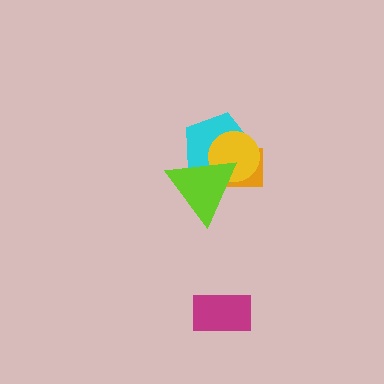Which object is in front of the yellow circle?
The lime triangle is in front of the yellow circle.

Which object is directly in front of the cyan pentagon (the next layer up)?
The yellow circle is directly in front of the cyan pentagon.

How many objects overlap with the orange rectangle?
3 objects overlap with the orange rectangle.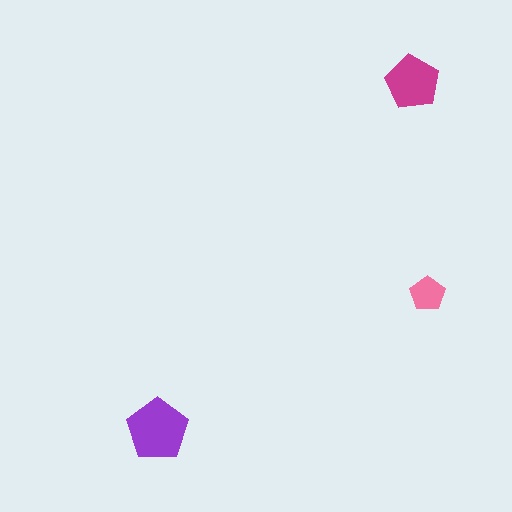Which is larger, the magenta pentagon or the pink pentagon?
The magenta one.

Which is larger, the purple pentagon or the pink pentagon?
The purple one.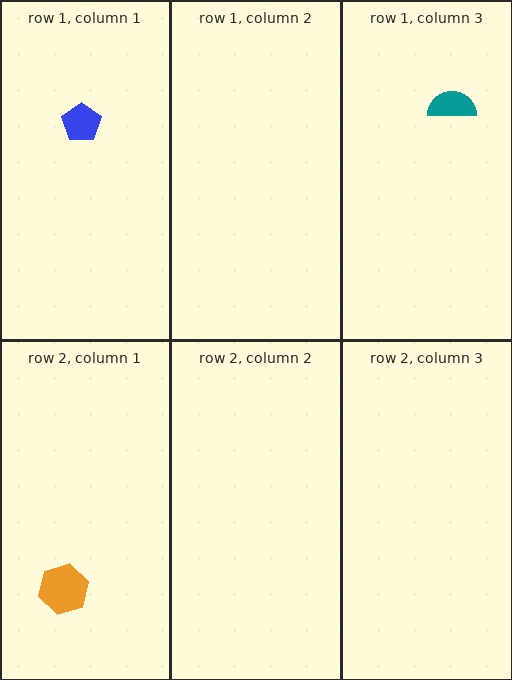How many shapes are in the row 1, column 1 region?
1.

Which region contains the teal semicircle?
The row 1, column 3 region.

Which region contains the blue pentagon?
The row 1, column 1 region.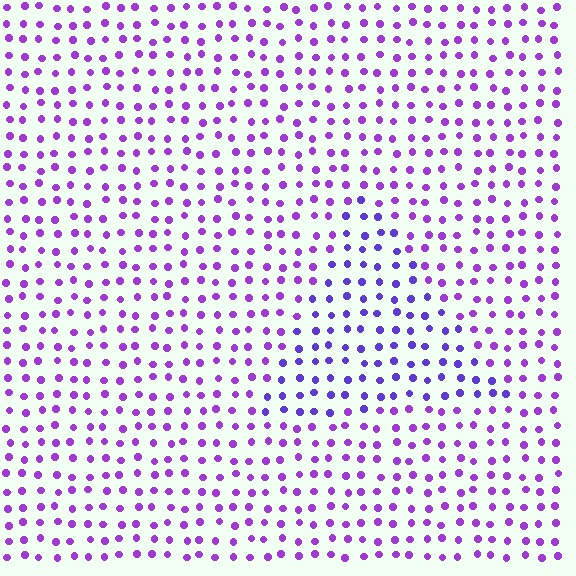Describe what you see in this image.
The image is filled with small purple elements in a uniform arrangement. A triangle-shaped region is visible where the elements are tinted to a slightly different hue, forming a subtle color boundary.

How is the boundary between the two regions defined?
The boundary is defined purely by a slight shift in hue (about 26 degrees). Spacing, size, and orientation are identical on both sides.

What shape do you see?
I see a triangle.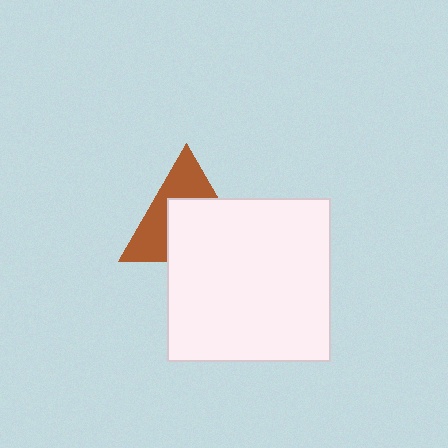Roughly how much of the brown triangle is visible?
About half of it is visible (roughly 46%).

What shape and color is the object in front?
The object in front is a white square.